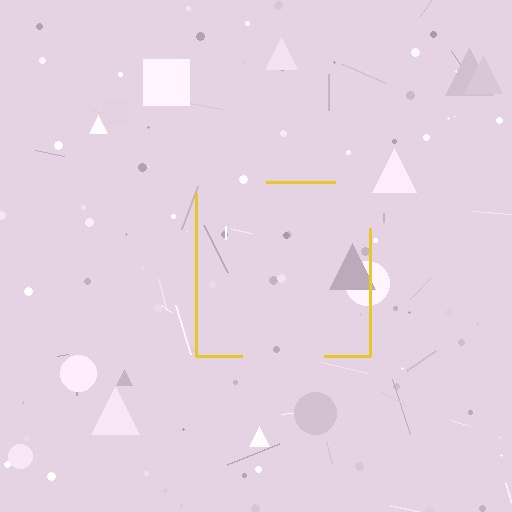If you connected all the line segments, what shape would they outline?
They would outline a square.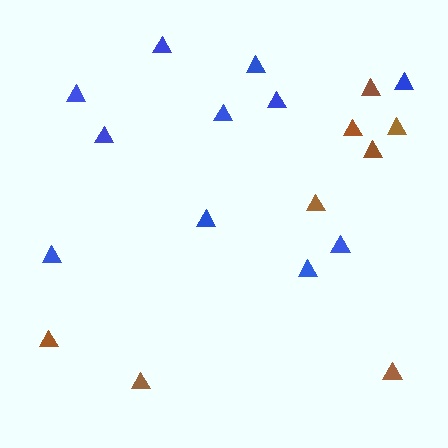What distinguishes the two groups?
There are 2 groups: one group of blue triangles (11) and one group of brown triangles (8).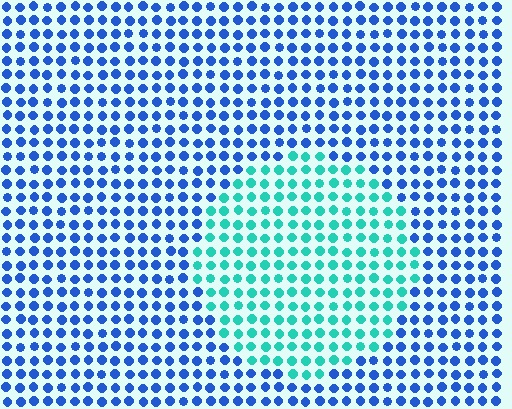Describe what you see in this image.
The image is filled with small blue elements in a uniform arrangement. A circle-shaped region is visible where the elements are tinted to a slightly different hue, forming a subtle color boundary.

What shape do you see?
I see a circle.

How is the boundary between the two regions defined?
The boundary is defined purely by a slight shift in hue (about 51 degrees). Spacing, size, and orientation are identical on both sides.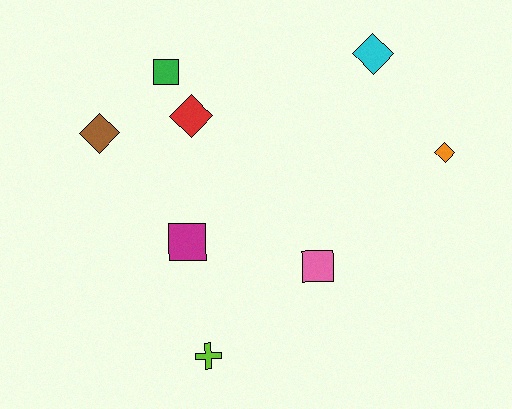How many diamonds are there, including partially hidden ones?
There are 4 diamonds.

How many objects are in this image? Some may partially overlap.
There are 8 objects.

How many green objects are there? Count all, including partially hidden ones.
There is 1 green object.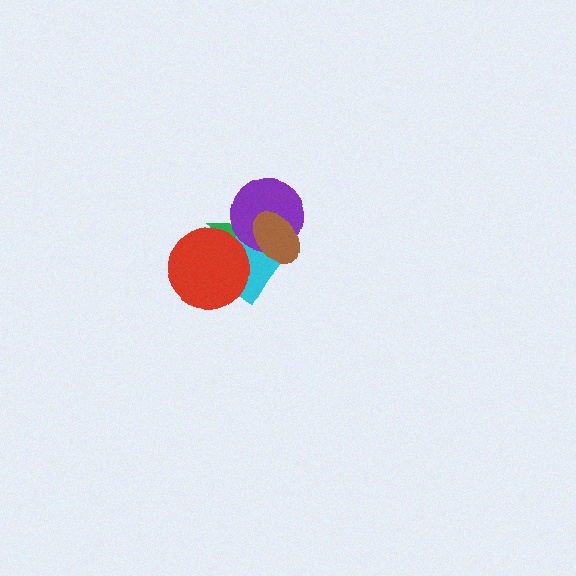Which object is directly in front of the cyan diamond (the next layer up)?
The red circle is directly in front of the cyan diamond.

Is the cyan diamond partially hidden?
Yes, it is partially covered by another shape.